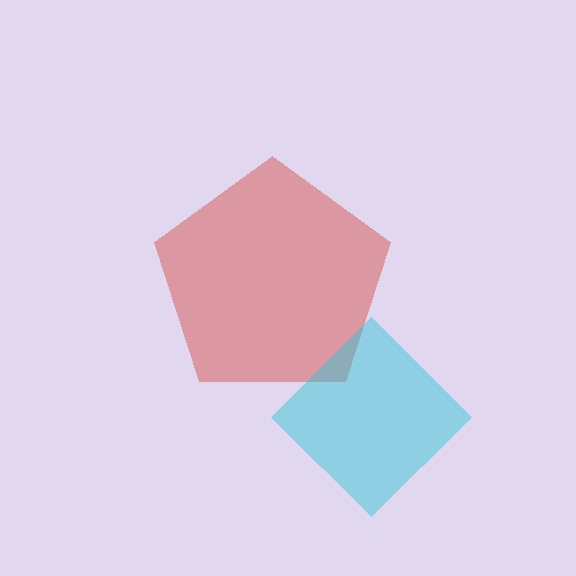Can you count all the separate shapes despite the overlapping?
Yes, there are 2 separate shapes.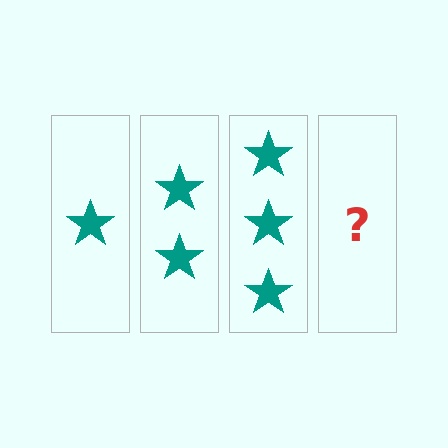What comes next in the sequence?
The next element should be 4 stars.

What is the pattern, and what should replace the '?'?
The pattern is that each step adds one more star. The '?' should be 4 stars.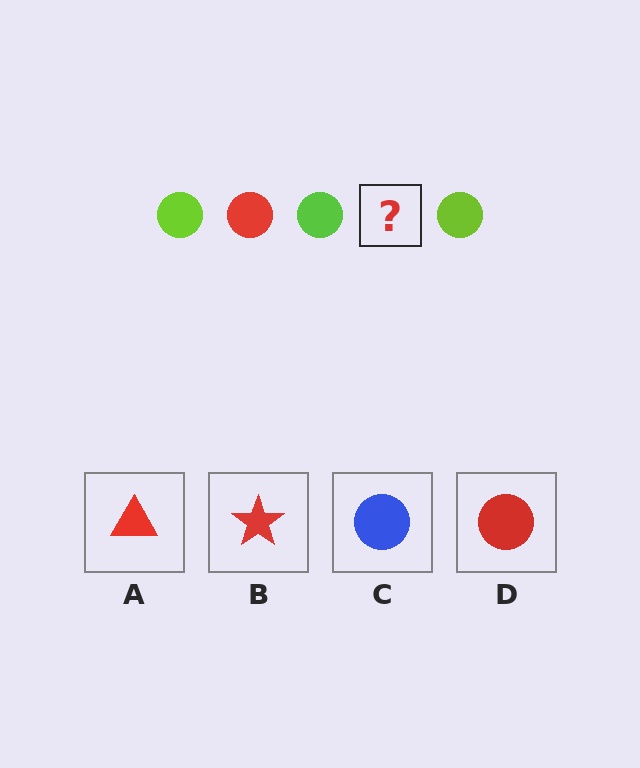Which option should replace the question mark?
Option D.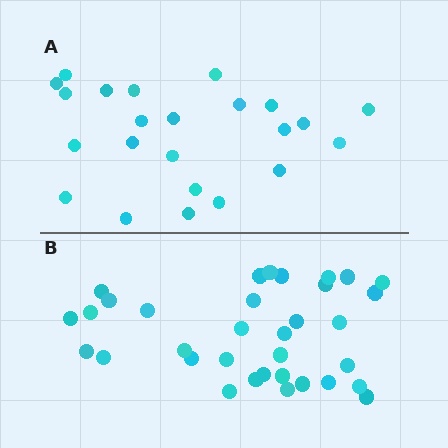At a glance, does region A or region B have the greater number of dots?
Region B (the bottom region) has more dots.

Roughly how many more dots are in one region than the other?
Region B has roughly 12 or so more dots than region A.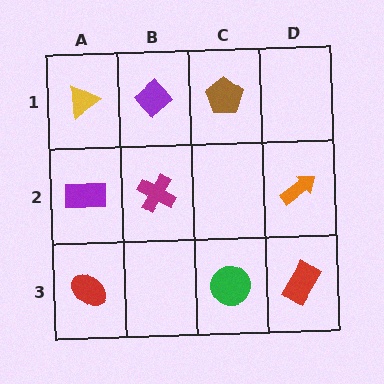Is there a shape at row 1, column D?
No, that cell is empty.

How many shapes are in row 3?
3 shapes.